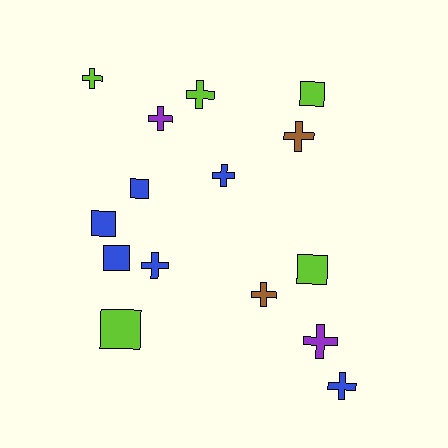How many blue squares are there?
There are 3 blue squares.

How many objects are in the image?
There are 15 objects.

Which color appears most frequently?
Blue, with 6 objects.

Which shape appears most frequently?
Cross, with 9 objects.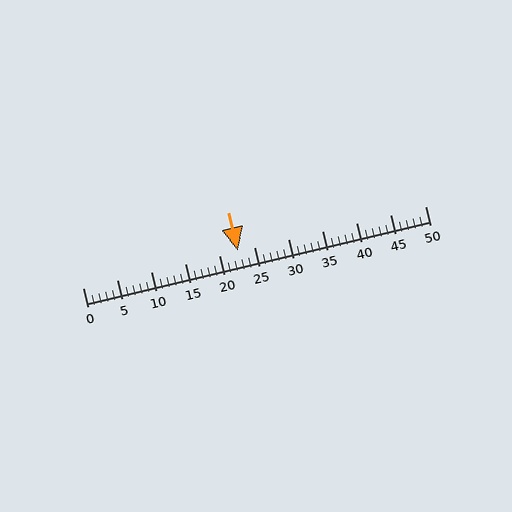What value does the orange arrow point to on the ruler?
The orange arrow points to approximately 23.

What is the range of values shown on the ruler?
The ruler shows values from 0 to 50.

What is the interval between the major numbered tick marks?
The major tick marks are spaced 5 units apart.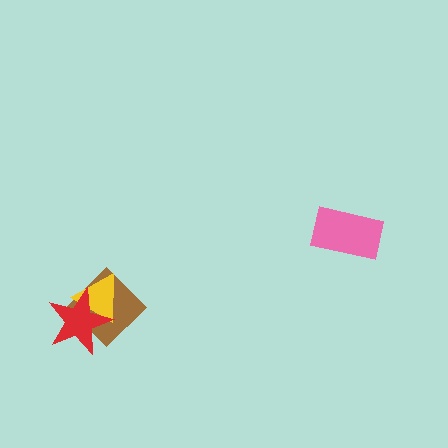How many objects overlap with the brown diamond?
2 objects overlap with the brown diamond.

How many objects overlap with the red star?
2 objects overlap with the red star.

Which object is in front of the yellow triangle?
The red star is in front of the yellow triangle.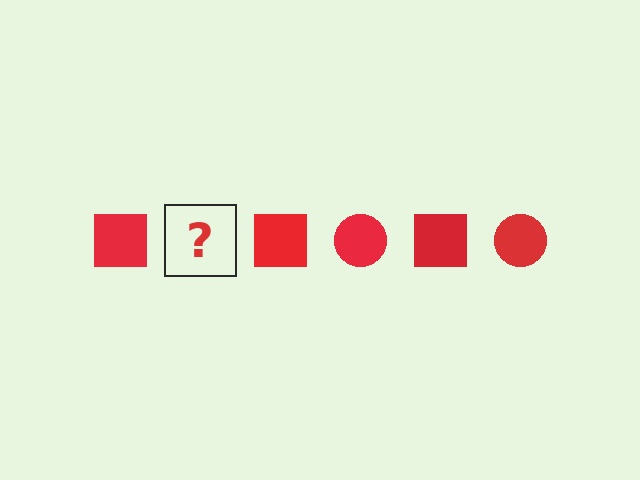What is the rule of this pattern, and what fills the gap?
The rule is that the pattern cycles through square, circle shapes in red. The gap should be filled with a red circle.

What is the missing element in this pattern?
The missing element is a red circle.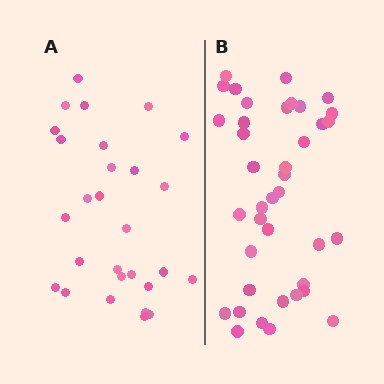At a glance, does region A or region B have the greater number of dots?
Region B (the right region) has more dots.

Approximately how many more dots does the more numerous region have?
Region B has roughly 12 or so more dots than region A.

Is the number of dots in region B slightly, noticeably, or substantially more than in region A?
Region B has noticeably more, but not dramatically so. The ratio is roughly 1.4 to 1.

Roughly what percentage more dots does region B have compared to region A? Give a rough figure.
About 40% more.